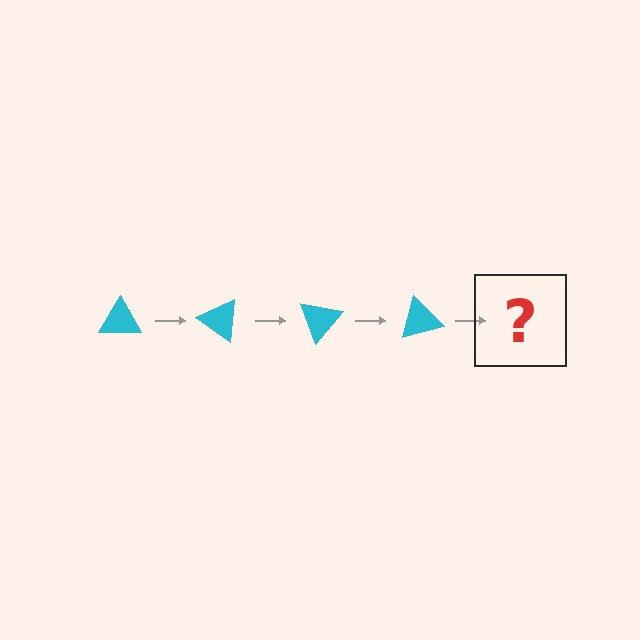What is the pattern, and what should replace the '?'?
The pattern is that the triangle rotates 35 degrees each step. The '?' should be a cyan triangle rotated 140 degrees.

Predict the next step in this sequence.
The next step is a cyan triangle rotated 140 degrees.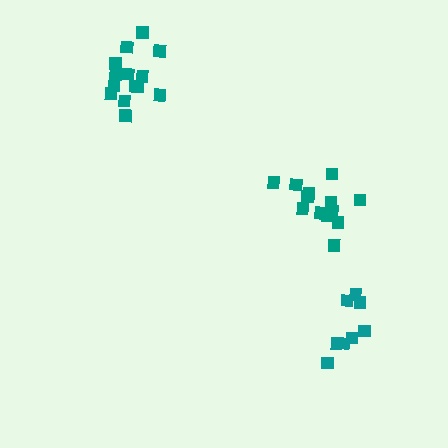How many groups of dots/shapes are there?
There are 3 groups.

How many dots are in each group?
Group 1: 13 dots, Group 2: 14 dots, Group 3: 8 dots (35 total).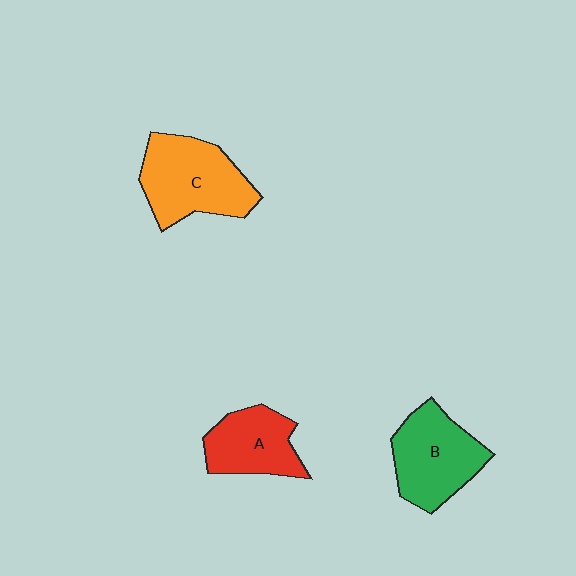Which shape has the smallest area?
Shape A (red).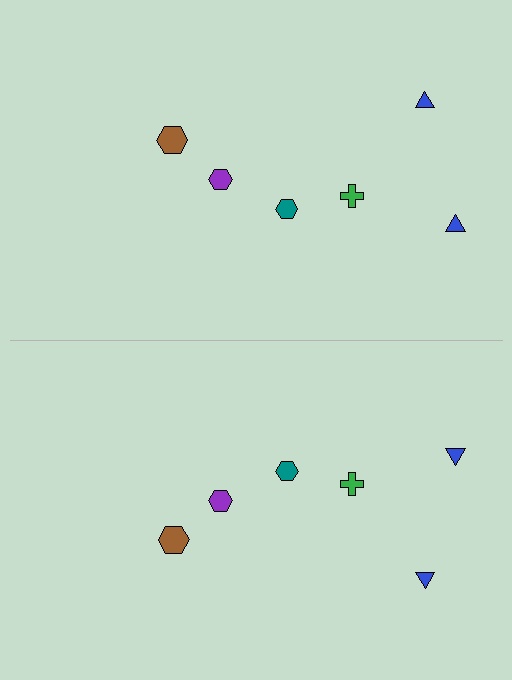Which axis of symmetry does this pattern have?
The pattern has a horizontal axis of symmetry running through the center of the image.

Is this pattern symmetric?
Yes, this pattern has bilateral (reflection) symmetry.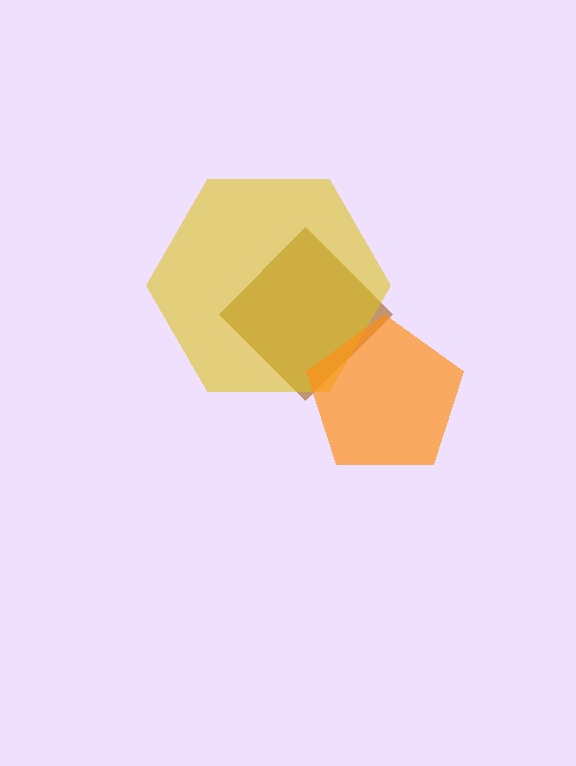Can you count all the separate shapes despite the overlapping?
Yes, there are 3 separate shapes.